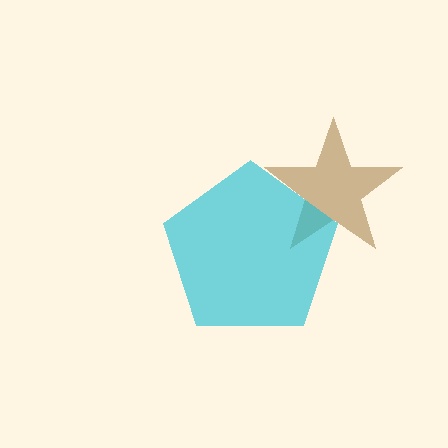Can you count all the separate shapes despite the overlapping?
Yes, there are 2 separate shapes.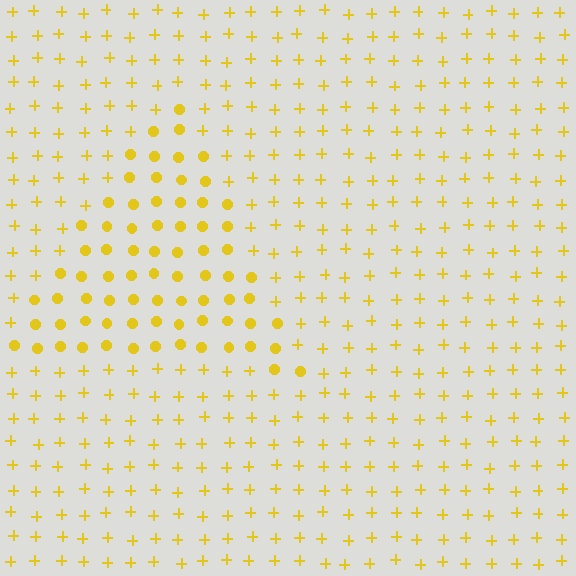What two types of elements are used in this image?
The image uses circles inside the triangle region and plus signs outside it.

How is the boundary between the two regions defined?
The boundary is defined by a change in element shape: circles inside vs. plus signs outside. All elements share the same color and spacing.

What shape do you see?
I see a triangle.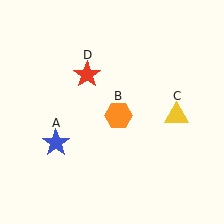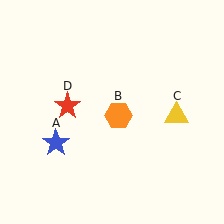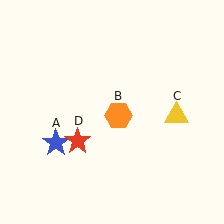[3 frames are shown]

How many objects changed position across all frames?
1 object changed position: red star (object D).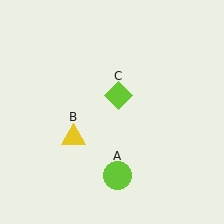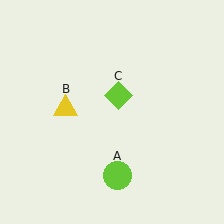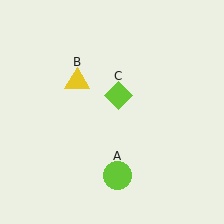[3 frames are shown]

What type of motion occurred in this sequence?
The yellow triangle (object B) rotated clockwise around the center of the scene.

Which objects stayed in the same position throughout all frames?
Lime circle (object A) and lime diamond (object C) remained stationary.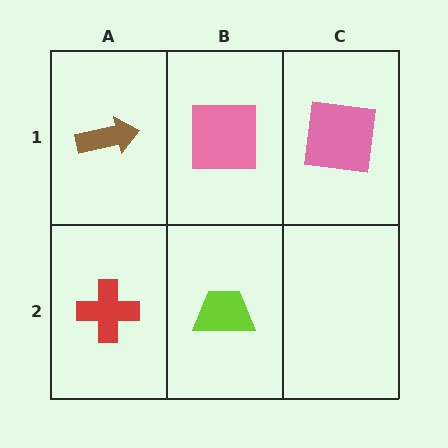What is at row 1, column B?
A pink square.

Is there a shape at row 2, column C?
No, that cell is empty.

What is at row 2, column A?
A red cross.